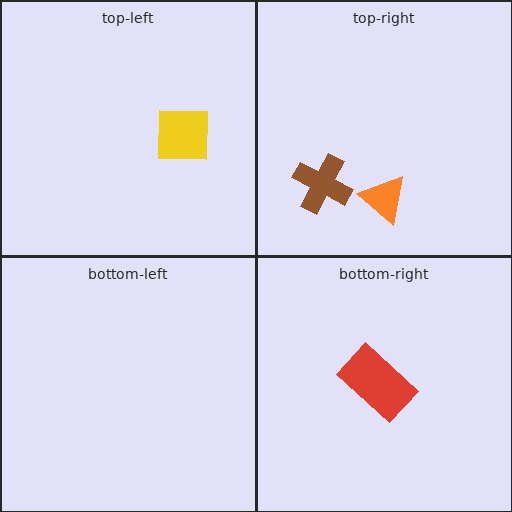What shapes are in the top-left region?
The yellow square.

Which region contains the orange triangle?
The top-right region.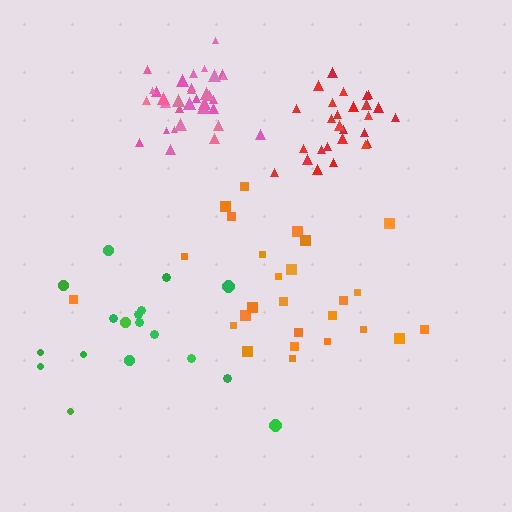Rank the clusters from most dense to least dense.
red, pink, orange, green.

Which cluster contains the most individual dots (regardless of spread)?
Pink (33).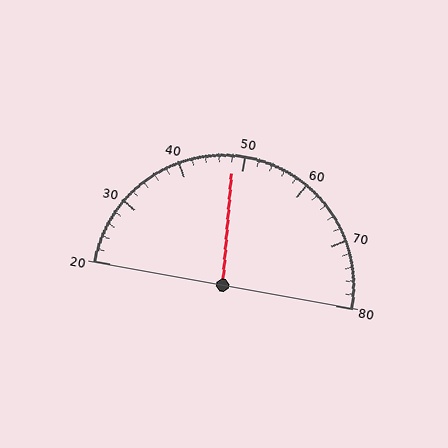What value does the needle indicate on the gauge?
The needle indicates approximately 48.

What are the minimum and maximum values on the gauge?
The gauge ranges from 20 to 80.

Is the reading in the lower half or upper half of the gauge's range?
The reading is in the lower half of the range (20 to 80).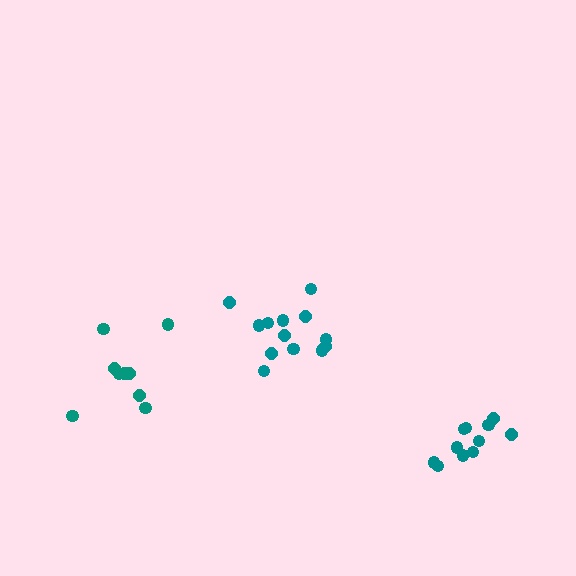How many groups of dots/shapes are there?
There are 3 groups.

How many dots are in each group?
Group 1: 11 dots, Group 2: 13 dots, Group 3: 10 dots (34 total).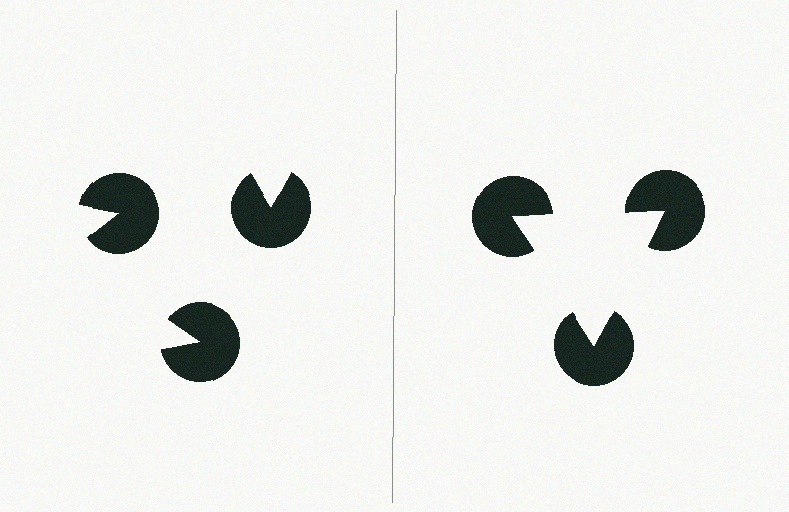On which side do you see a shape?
An illusory triangle appears on the right side. On the left side the wedge cuts are rotated, so no coherent shape forms.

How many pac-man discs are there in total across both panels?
6 — 3 on each side.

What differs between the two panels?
The pac-man discs are positioned identically on both sides; only the wedge orientations differ. On the right they align to a triangle; on the left they are misaligned.